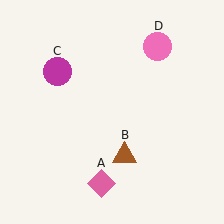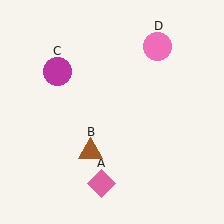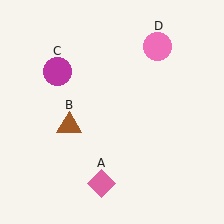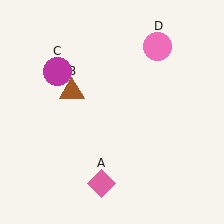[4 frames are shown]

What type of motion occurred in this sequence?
The brown triangle (object B) rotated clockwise around the center of the scene.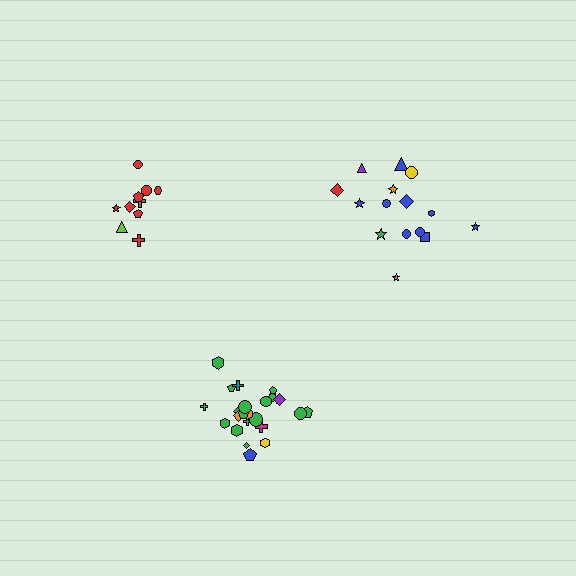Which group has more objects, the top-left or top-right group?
The top-right group.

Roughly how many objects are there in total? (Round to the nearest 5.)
Roughly 50 objects in total.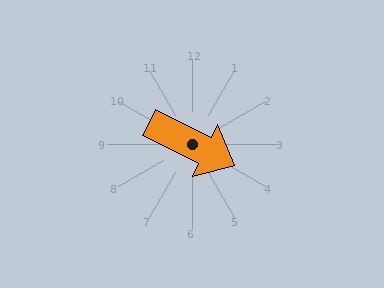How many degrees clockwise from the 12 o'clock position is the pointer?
Approximately 116 degrees.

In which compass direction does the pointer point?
Southeast.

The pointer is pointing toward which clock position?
Roughly 4 o'clock.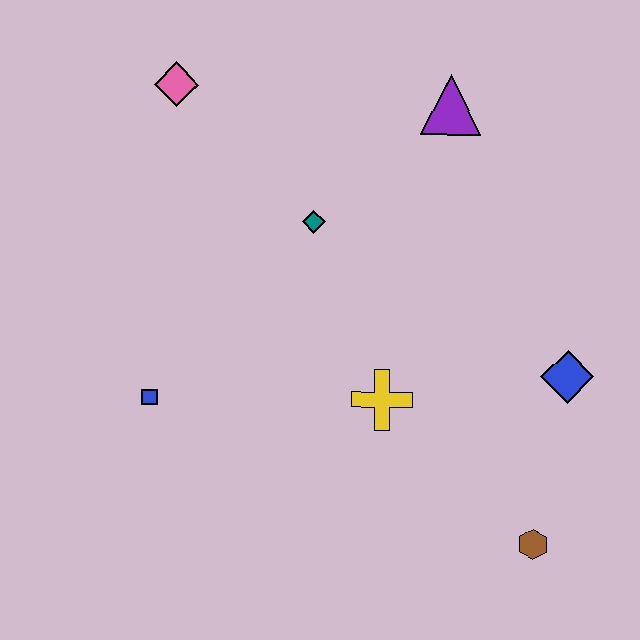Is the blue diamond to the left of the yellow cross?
No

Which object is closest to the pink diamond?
The teal diamond is closest to the pink diamond.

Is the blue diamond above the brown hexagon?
Yes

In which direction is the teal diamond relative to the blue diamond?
The teal diamond is to the left of the blue diamond.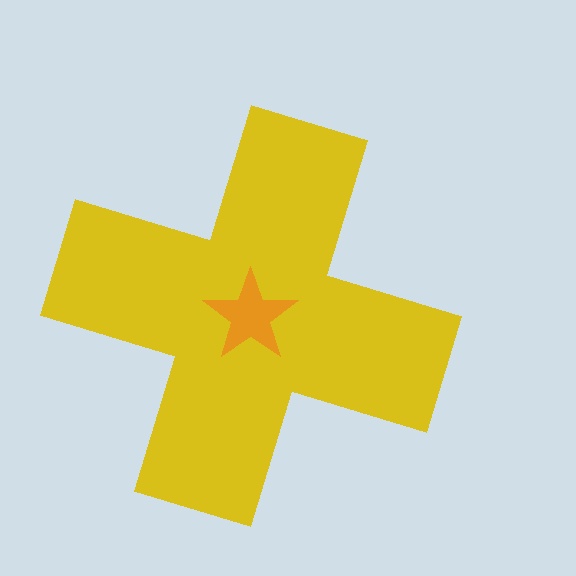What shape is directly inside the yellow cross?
The orange star.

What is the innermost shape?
The orange star.